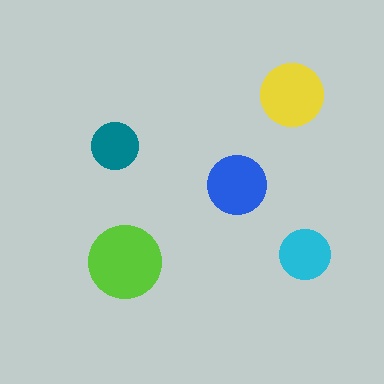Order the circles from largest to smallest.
the lime one, the yellow one, the blue one, the cyan one, the teal one.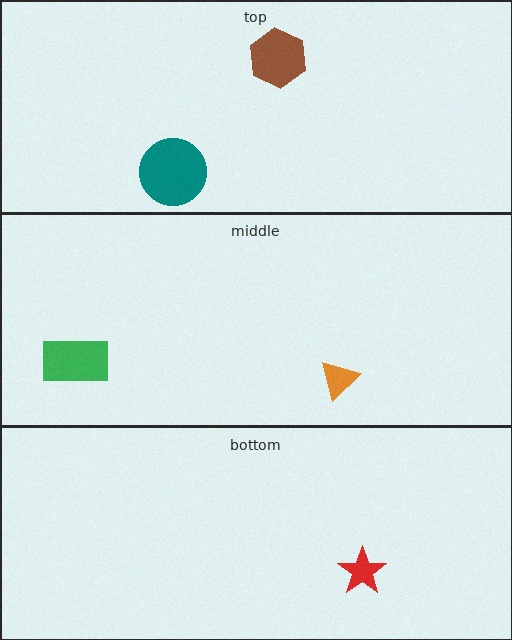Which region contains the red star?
The bottom region.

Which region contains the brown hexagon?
The top region.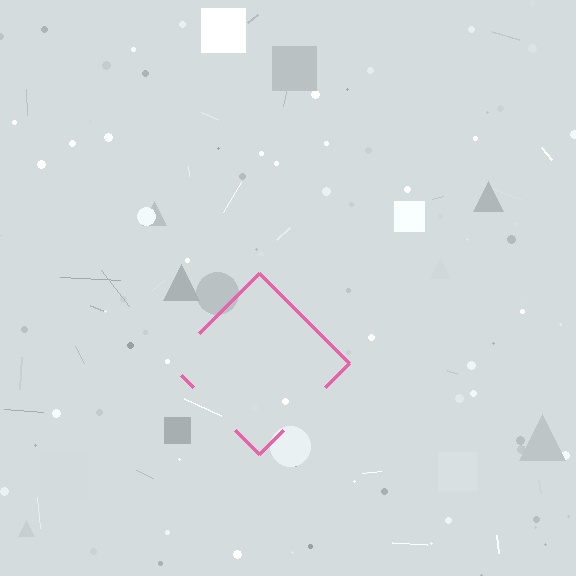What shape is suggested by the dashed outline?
The dashed outline suggests a diamond.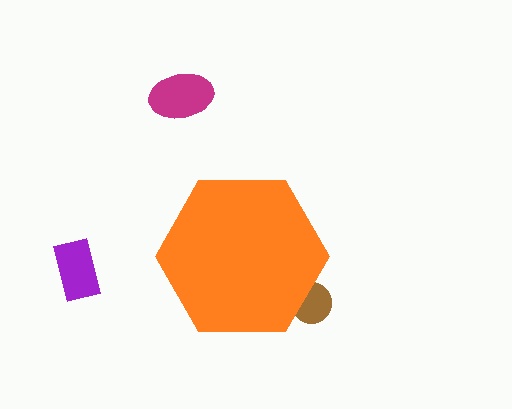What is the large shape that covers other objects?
An orange hexagon.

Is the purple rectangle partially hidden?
No, the purple rectangle is fully visible.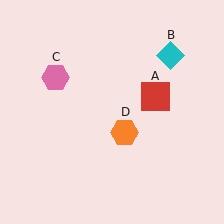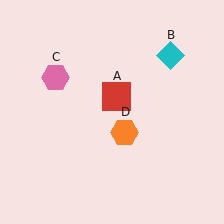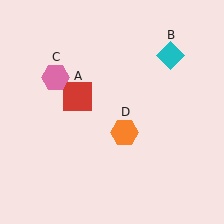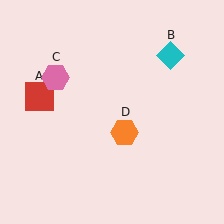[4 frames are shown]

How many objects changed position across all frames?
1 object changed position: red square (object A).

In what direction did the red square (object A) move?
The red square (object A) moved left.